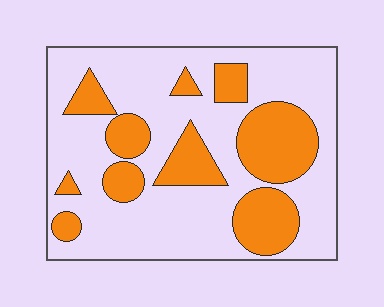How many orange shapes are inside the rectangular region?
10.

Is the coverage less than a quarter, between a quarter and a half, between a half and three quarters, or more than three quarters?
Between a quarter and a half.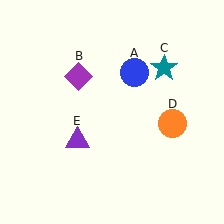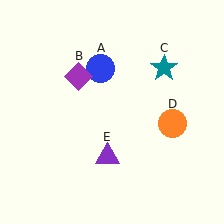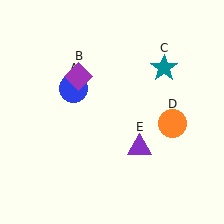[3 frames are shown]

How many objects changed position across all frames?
2 objects changed position: blue circle (object A), purple triangle (object E).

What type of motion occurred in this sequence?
The blue circle (object A), purple triangle (object E) rotated counterclockwise around the center of the scene.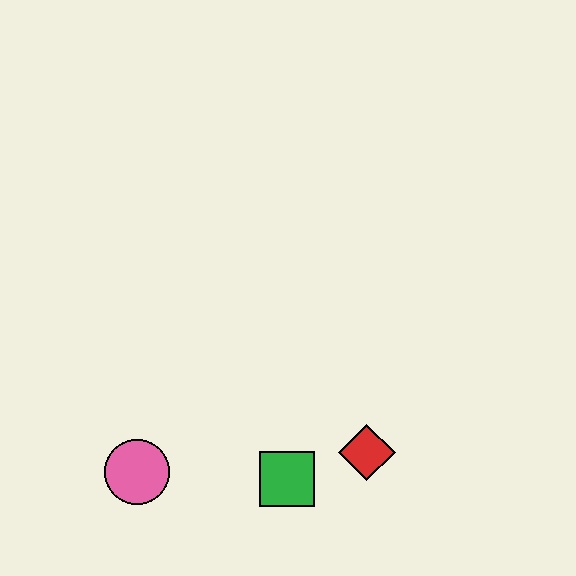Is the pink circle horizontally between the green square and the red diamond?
No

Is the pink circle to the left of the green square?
Yes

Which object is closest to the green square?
The red diamond is closest to the green square.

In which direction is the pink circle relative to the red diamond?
The pink circle is to the left of the red diamond.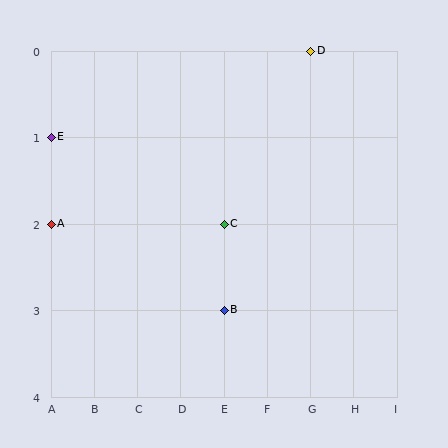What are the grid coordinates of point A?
Point A is at grid coordinates (A, 2).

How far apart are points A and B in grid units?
Points A and B are 4 columns and 1 row apart (about 4.1 grid units diagonally).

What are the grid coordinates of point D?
Point D is at grid coordinates (G, 0).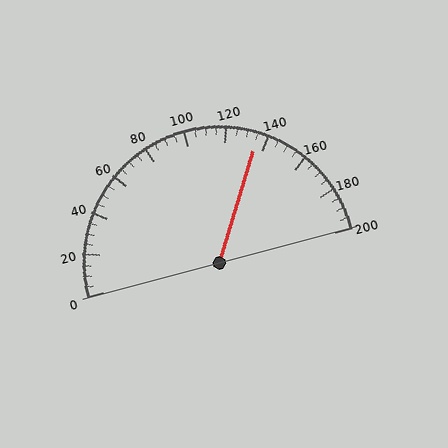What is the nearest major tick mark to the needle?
The nearest major tick mark is 140.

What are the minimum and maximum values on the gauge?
The gauge ranges from 0 to 200.